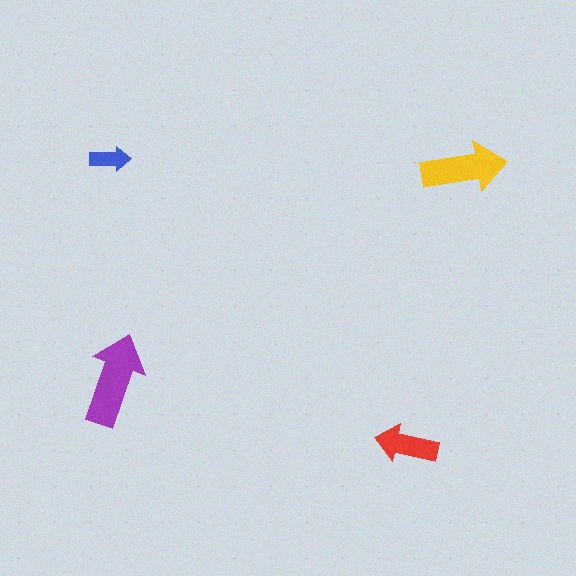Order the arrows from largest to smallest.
the purple one, the yellow one, the red one, the blue one.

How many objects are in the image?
There are 4 objects in the image.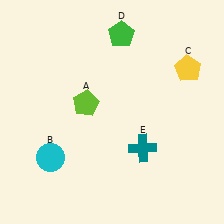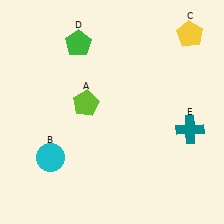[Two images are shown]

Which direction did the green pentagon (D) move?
The green pentagon (D) moved left.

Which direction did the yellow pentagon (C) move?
The yellow pentagon (C) moved up.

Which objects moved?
The objects that moved are: the yellow pentagon (C), the green pentagon (D), the teal cross (E).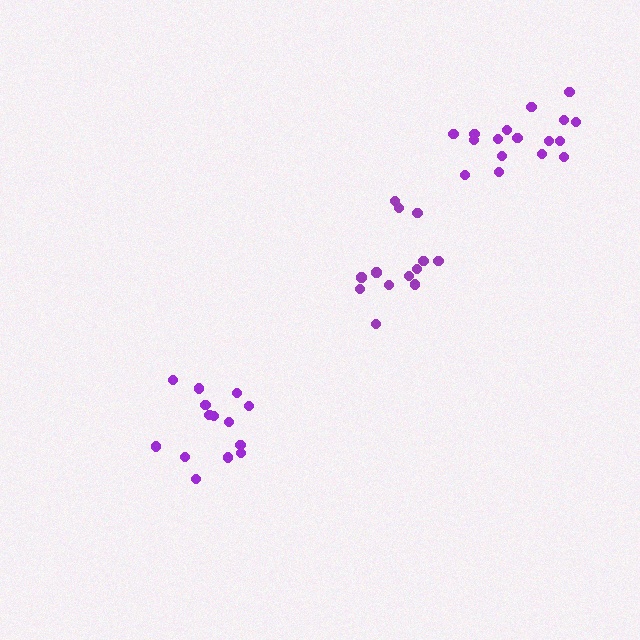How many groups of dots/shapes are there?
There are 3 groups.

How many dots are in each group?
Group 1: 14 dots, Group 2: 17 dots, Group 3: 13 dots (44 total).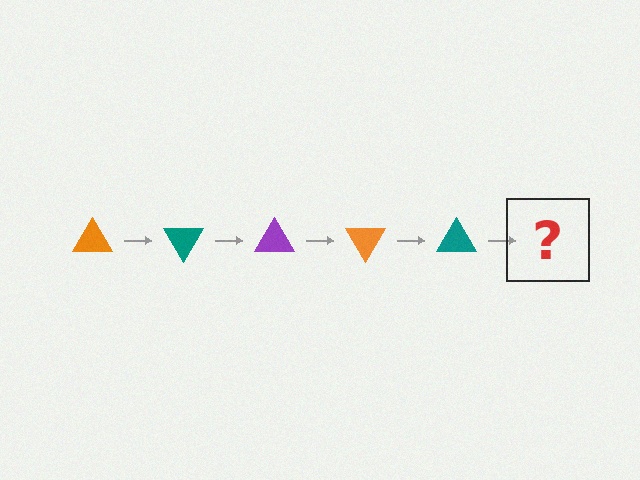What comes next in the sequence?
The next element should be a purple triangle, rotated 300 degrees from the start.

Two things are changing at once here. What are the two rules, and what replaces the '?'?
The two rules are that it rotates 60 degrees each step and the color cycles through orange, teal, and purple. The '?' should be a purple triangle, rotated 300 degrees from the start.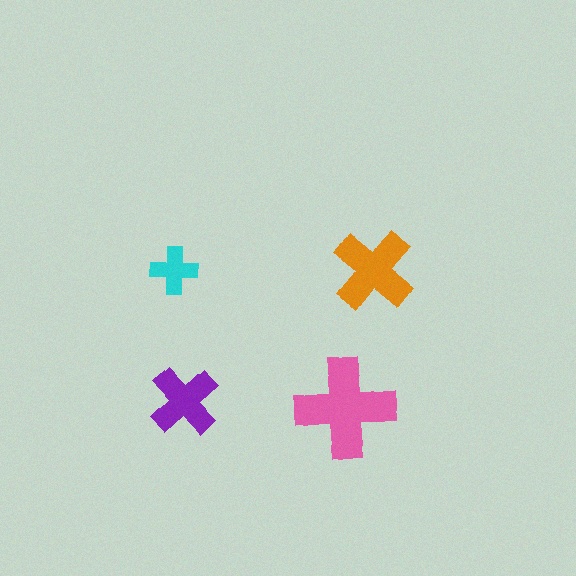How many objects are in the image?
There are 4 objects in the image.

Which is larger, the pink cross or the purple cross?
The pink one.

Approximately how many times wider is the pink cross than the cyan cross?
About 2 times wider.